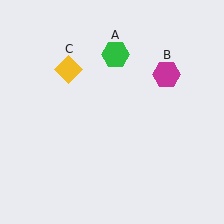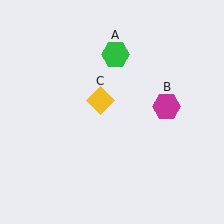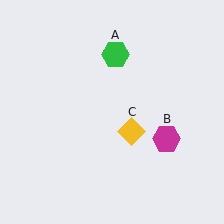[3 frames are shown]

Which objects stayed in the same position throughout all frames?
Green hexagon (object A) remained stationary.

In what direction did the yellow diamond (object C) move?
The yellow diamond (object C) moved down and to the right.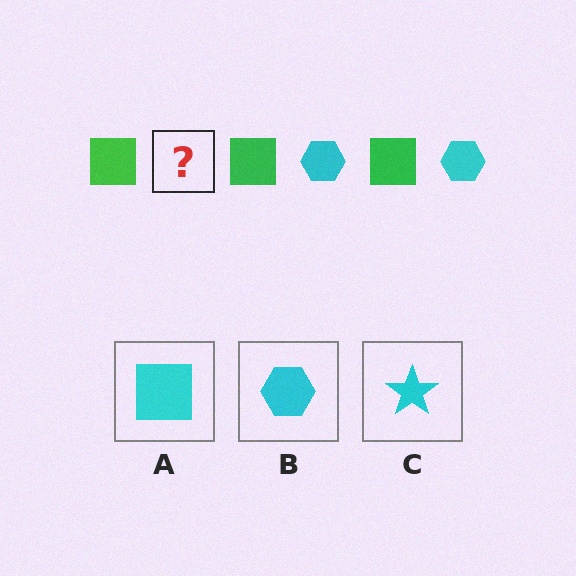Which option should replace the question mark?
Option B.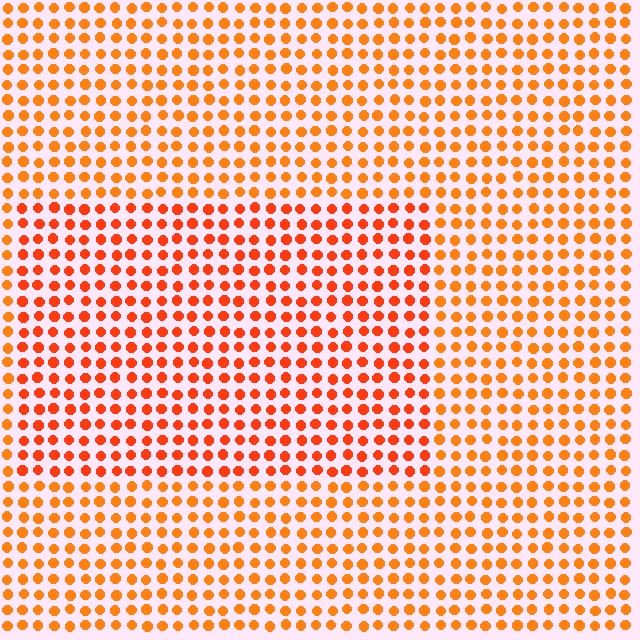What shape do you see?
I see a rectangle.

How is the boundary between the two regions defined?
The boundary is defined purely by a slight shift in hue (about 18 degrees). Spacing, size, and orientation are identical on both sides.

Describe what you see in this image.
The image is filled with small orange elements in a uniform arrangement. A rectangle-shaped region is visible where the elements are tinted to a slightly different hue, forming a subtle color boundary.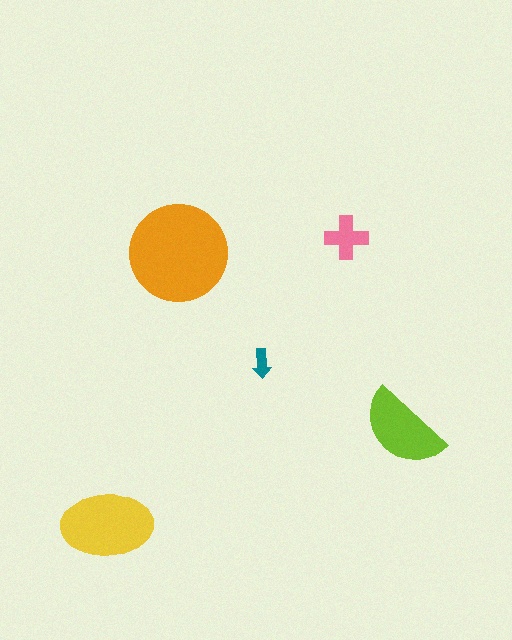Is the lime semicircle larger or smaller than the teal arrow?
Larger.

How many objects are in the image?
There are 5 objects in the image.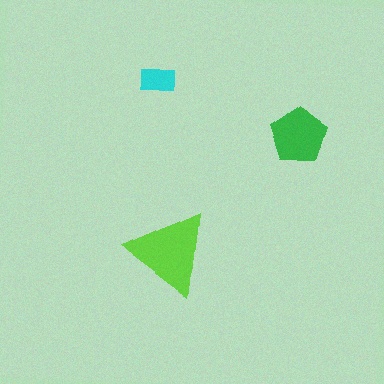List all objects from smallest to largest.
The cyan rectangle, the green pentagon, the lime triangle.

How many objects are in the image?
There are 3 objects in the image.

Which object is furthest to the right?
The green pentagon is rightmost.